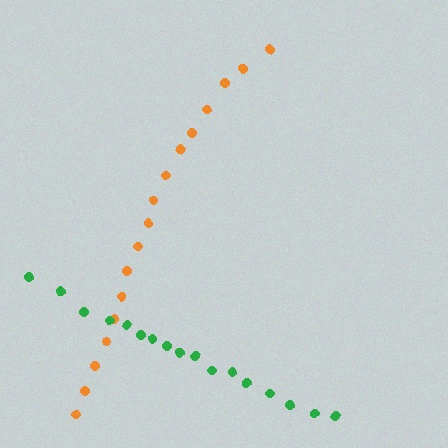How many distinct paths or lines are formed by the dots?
There are 2 distinct paths.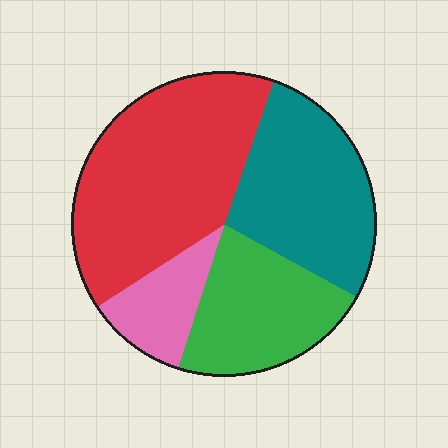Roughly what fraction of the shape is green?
Green covers roughly 20% of the shape.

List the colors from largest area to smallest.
From largest to smallest: red, teal, green, pink.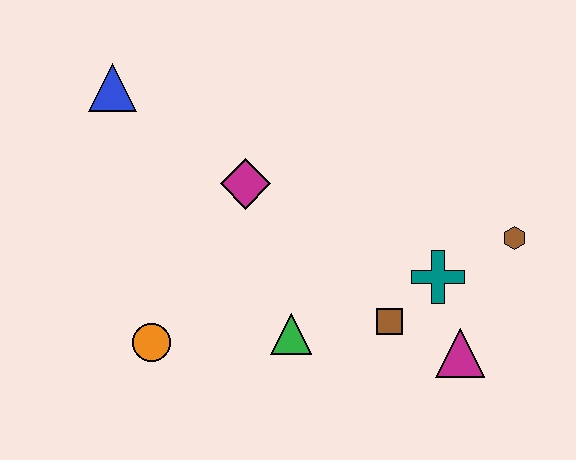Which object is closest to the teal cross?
The brown square is closest to the teal cross.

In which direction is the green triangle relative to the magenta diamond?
The green triangle is below the magenta diamond.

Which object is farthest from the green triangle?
The blue triangle is farthest from the green triangle.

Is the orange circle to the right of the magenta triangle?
No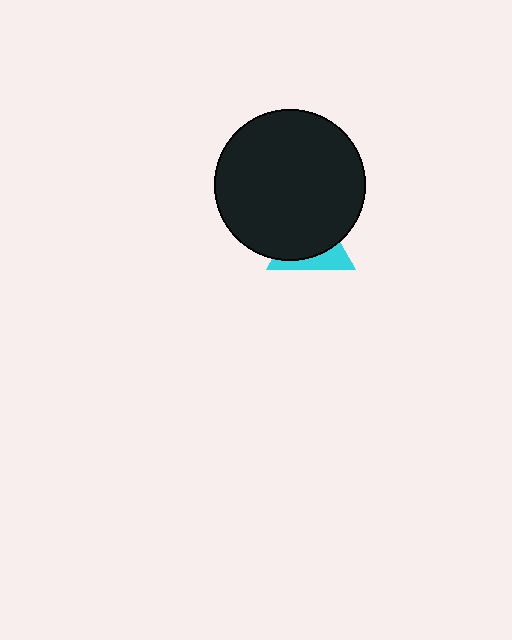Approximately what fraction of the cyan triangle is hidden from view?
Roughly 68% of the cyan triangle is hidden behind the black circle.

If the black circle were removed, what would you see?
You would see the complete cyan triangle.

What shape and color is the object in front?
The object in front is a black circle.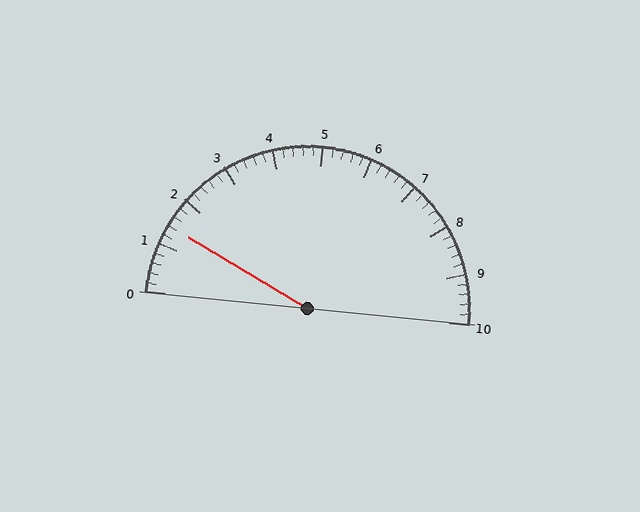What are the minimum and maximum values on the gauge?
The gauge ranges from 0 to 10.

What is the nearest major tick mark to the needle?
The nearest major tick mark is 1.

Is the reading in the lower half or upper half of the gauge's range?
The reading is in the lower half of the range (0 to 10).